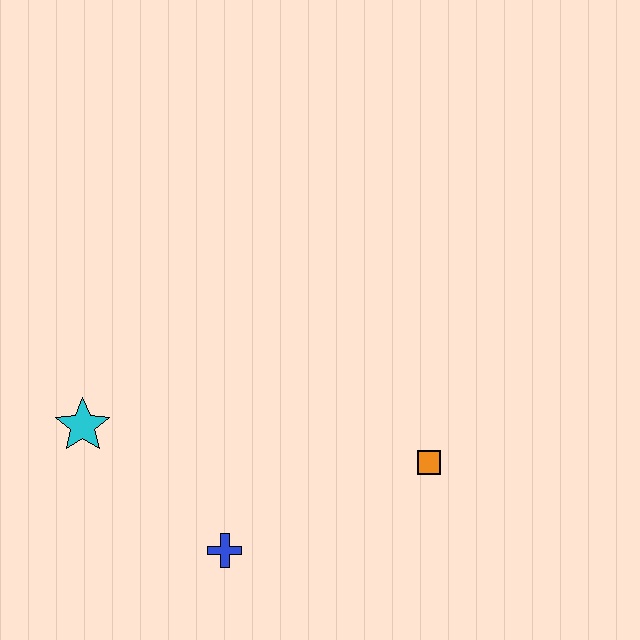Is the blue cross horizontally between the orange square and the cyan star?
Yes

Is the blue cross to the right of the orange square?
No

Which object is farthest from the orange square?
The cyan star is farthest from the orange square.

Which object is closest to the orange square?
The blue cross is closest to the orange square.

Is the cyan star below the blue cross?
No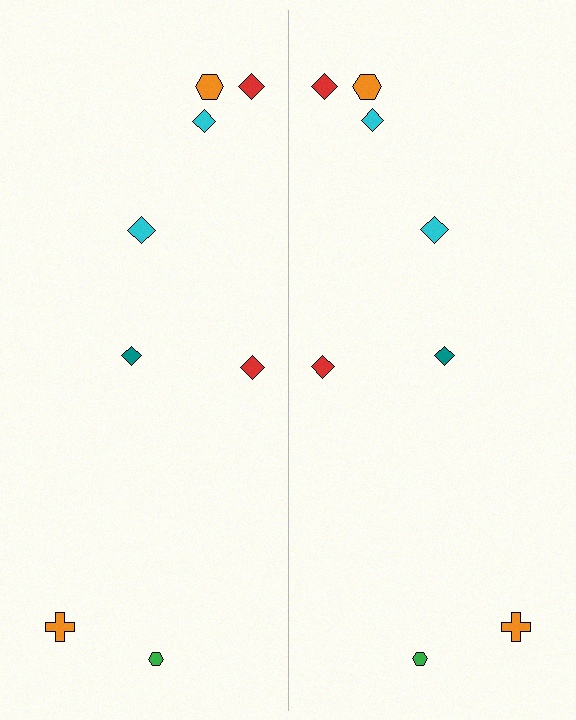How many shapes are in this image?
There are 16 shapes in this image.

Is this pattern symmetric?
Yes, this pattern has bilateral (reflection) symmetry.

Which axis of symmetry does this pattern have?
The pattern has a vertical axis of symmetry running through the center of the image.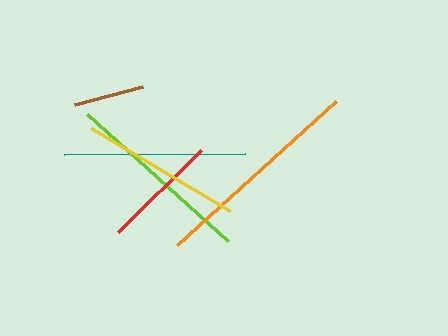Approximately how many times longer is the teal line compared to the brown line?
The teal line is approximately 2.6 times the length of the brown line.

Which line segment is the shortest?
The brown line is the shortest at approximately 70 pixels.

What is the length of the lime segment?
The lime segment is approximately 191 pixels long.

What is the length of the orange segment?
The orange segment is approximately 214 pixels long.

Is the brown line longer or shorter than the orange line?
The orange line is longer than the brown line.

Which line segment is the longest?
The orange line is the longest at approximately 214 pixels.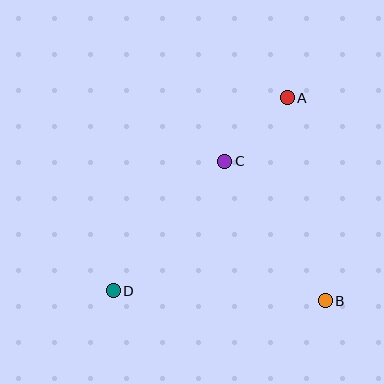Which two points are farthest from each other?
Points A and D are farthest from each other.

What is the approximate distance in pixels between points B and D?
The distance between B and D is approximately 212 pixels.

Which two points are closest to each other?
Points A and C are closest to each other.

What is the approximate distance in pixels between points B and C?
The distance between B and C is approximately 172 pixels.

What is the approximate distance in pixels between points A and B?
The distance between A and B is approximately 206 pixels.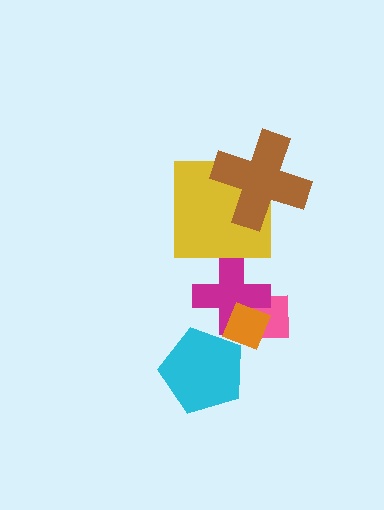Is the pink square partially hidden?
Yes, it is partially covered by another shape.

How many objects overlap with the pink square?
2 objects overlap with the pink square.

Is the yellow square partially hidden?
Yes, it is partially covered by another shape.